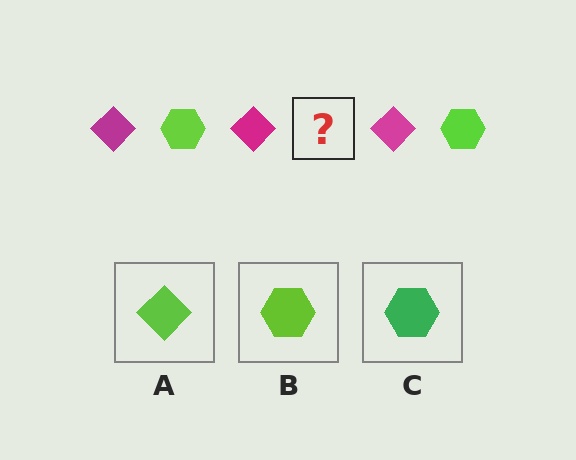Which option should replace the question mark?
Option B.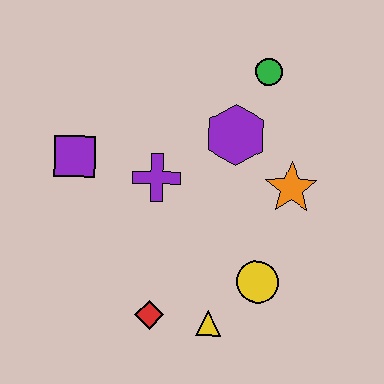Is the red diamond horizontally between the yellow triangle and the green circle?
No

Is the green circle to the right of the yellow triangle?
Yes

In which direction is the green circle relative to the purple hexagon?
The green circle is above the purple hexagon.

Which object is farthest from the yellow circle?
The purple square is farthest from the yellow circle.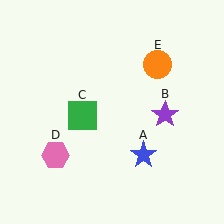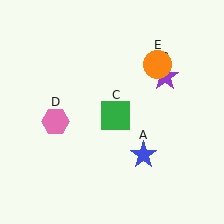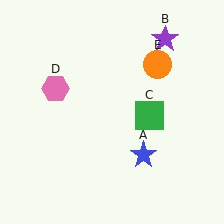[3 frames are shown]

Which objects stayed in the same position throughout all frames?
Blue star (object A) and orange circle (object E) remained stationary.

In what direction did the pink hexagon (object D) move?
The pink hexagon (object D) moved up.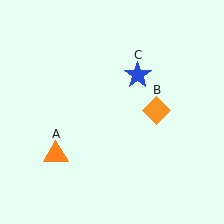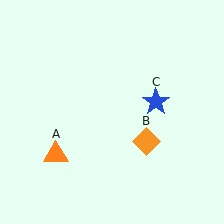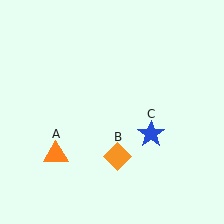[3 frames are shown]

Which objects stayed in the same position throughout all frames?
Orange triangle (object A) remained stationary.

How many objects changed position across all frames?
2 objects changed position: orange diamond (object B), blue star (object C).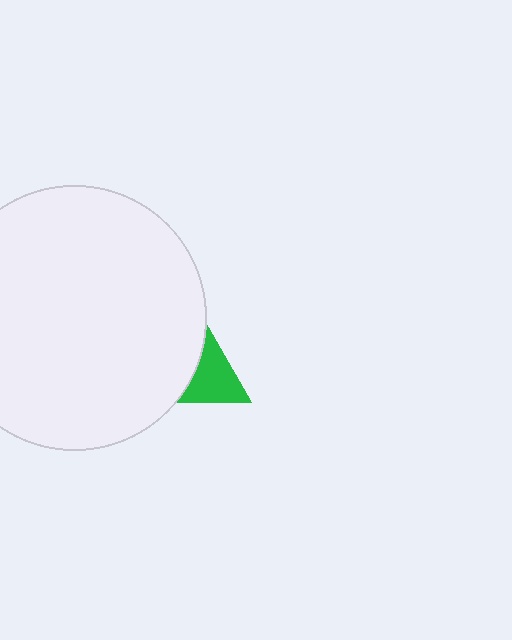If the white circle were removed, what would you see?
You would see the complete green triangle.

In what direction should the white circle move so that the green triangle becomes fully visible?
The white circle should move left. That is the shortest direction to clear the overlap and leave the green triangle fully visible.